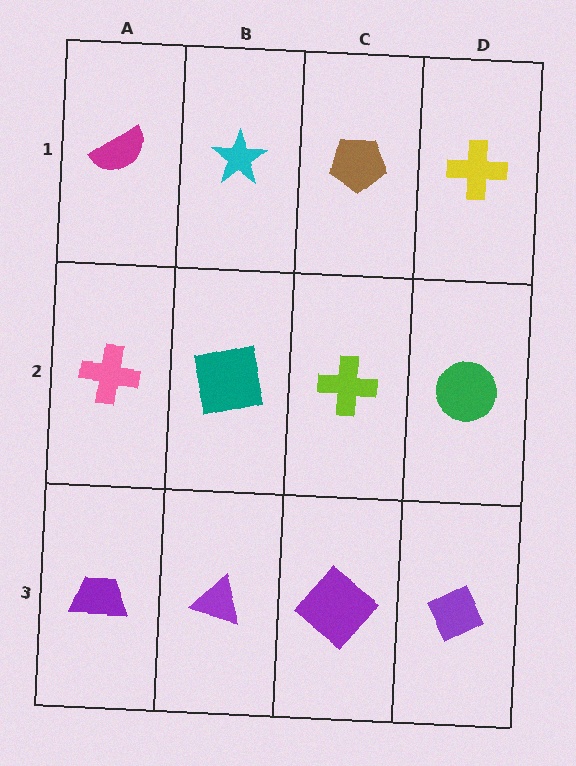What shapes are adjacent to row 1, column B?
A teal square (row 2, column B), a magenta semicircle (row 1, column A), a brown pentagon (row 1, column C).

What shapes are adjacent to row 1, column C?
A lime cross (row 2, column C), a cyan star (row 1, column B), a yellow cross (row 1, column D).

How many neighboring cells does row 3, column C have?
3.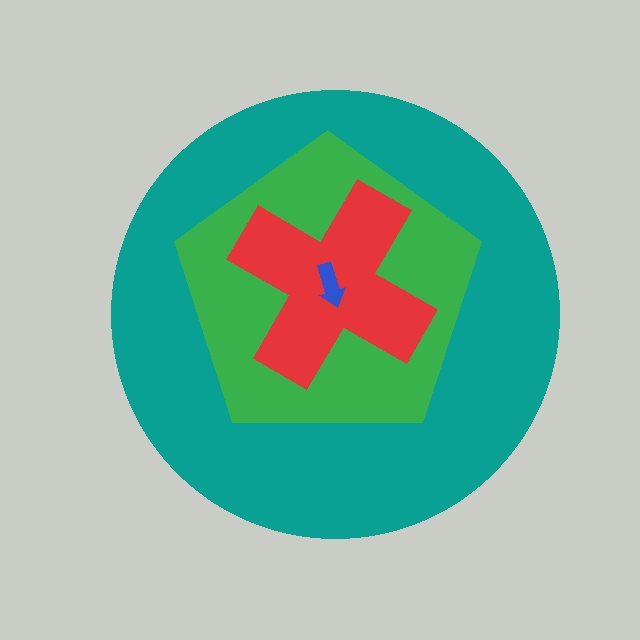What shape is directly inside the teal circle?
The green pentagon.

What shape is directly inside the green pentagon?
The red cross.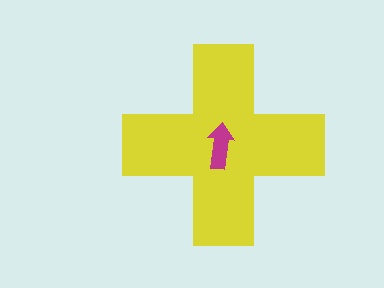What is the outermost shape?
The yellow cross.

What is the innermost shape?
The magenta arrow.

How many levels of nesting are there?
2.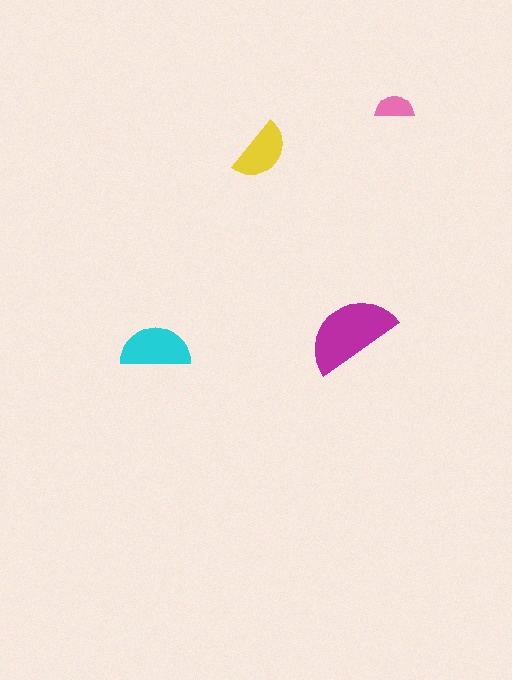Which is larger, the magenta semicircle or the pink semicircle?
The magenta one.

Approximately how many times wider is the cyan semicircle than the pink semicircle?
About 2 times wider.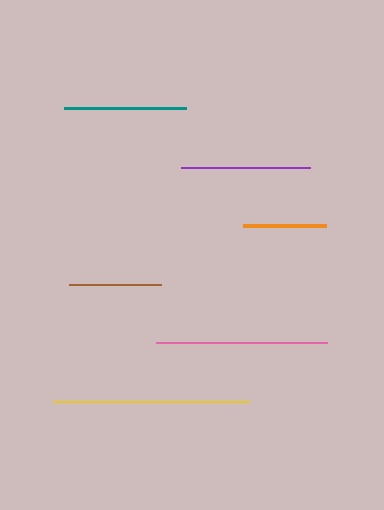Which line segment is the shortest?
The orange line is the shortest at approximately 83 pixels.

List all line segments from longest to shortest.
From longest to shortest: yellow, pink, purple, teal, brown, orange.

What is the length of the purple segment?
The purple segment is approximately 129 pixels long.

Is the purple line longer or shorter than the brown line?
The purple line is longer than the brown line.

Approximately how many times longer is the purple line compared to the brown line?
The purple line is approximately 1.4 times the length of the brown line.